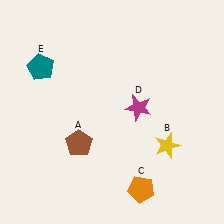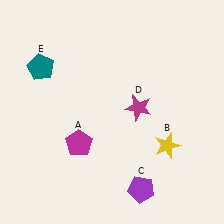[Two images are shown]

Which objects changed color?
A changed from brown to magenta. C changed from orange to purple.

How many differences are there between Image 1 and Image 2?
There are 2 differences between the two images.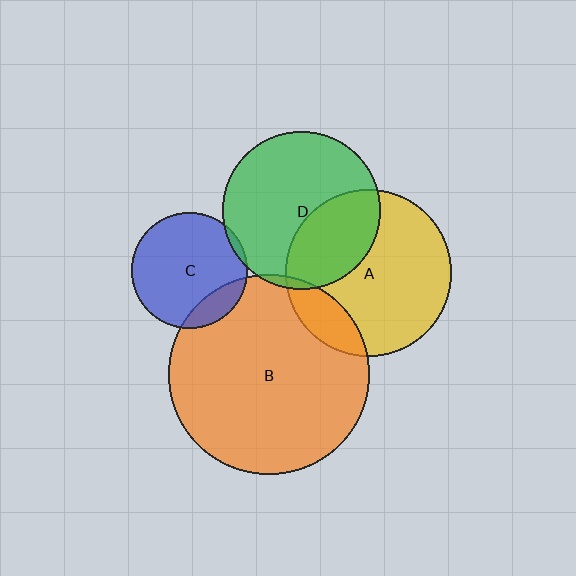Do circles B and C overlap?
Yes.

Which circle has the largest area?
Circle B (orange).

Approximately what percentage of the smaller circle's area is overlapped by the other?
Approximately 15%.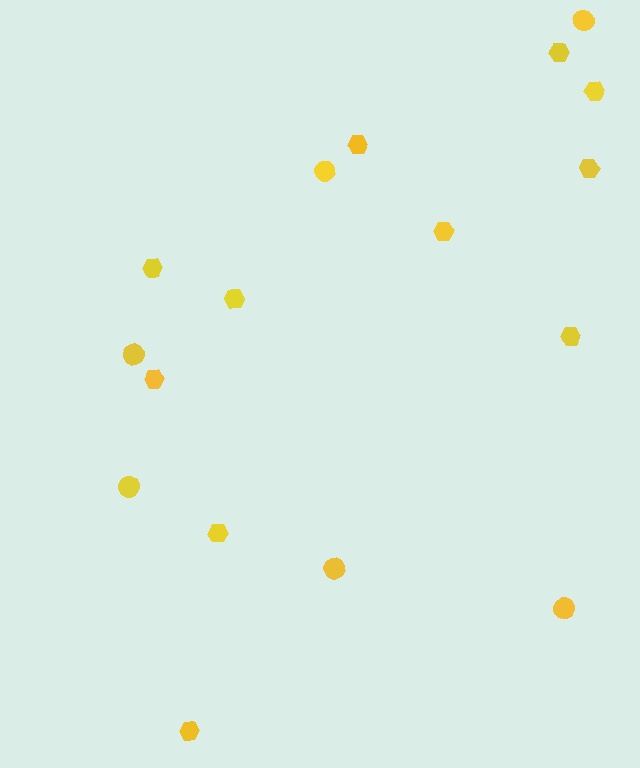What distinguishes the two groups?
There are 2 groups: one group of circles (6) and one group of hexagons (11).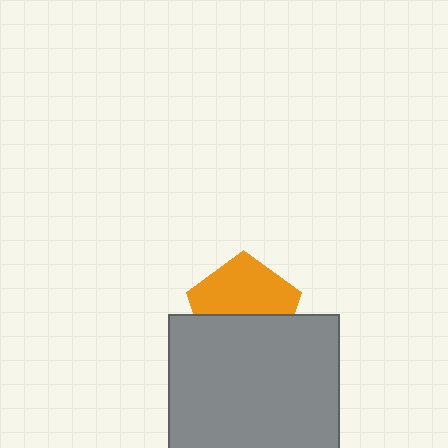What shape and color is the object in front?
The object in front is a gray square.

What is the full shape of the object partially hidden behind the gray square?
The partially hidden object is an orange pentagon.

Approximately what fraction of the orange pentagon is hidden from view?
Roughly 46% of the orange pentagon is hidden behind the gray square.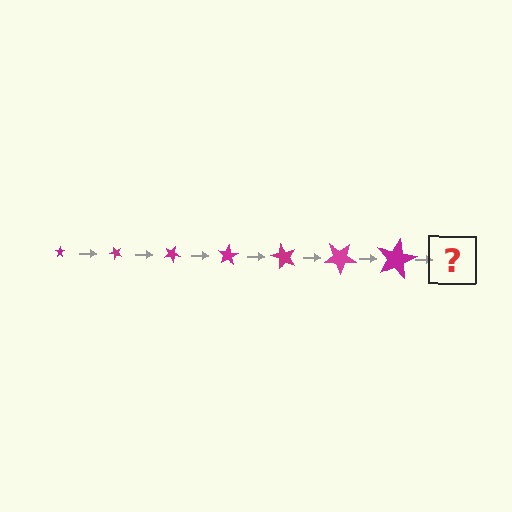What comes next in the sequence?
The next element should be a star, larger than the previous one and rotated 350 degrees from the start.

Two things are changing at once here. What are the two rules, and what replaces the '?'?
The two rules are that the star grows larger each step and it rotates 50 degrees each step. The '?' should be a star, larger than the previous one and rotated 350 degrees from the start.